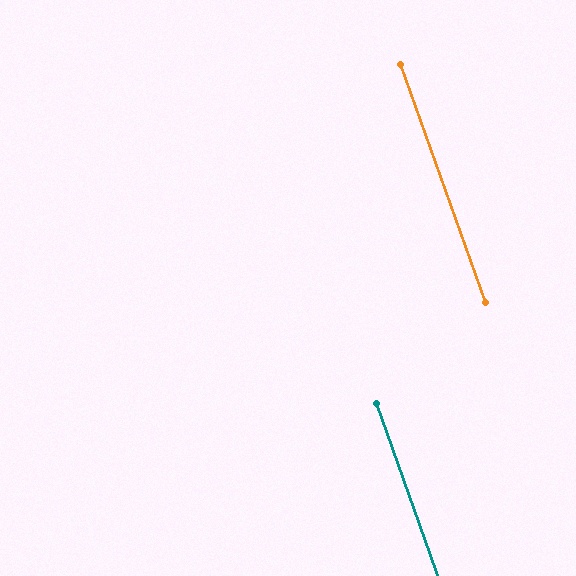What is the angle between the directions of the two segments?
Approximately 0 degrees.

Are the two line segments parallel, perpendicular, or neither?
Parallel — their directions differ by only 0.1°.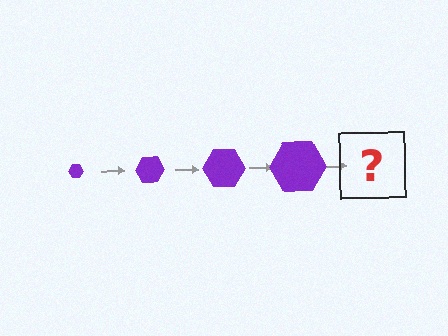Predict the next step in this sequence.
The next step is a purple hexagon, larger than the previous one.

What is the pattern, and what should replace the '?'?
The pattern is that the hexagon gets progressively larger each step. The '?' should be a purple hexagon, larger than the previous one.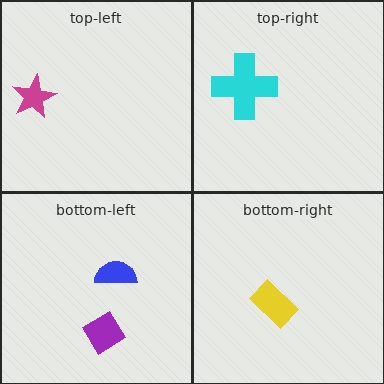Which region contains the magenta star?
The top-left region.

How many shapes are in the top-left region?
1.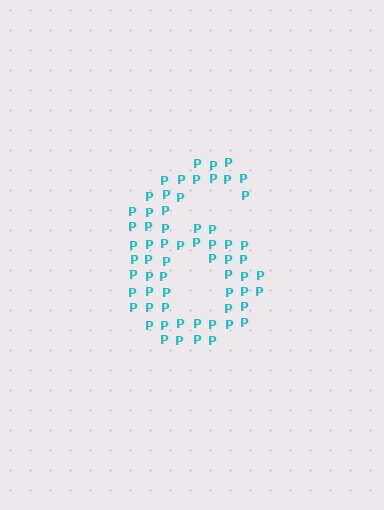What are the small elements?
The small elements are letter P's.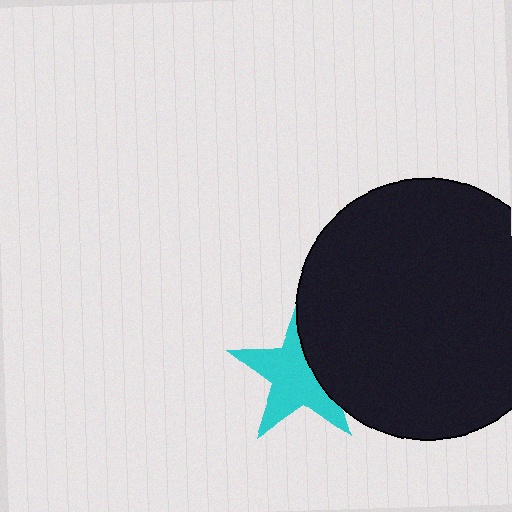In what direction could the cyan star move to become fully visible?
The cyan star could move left. That would shift it out from behind the black circle entirely.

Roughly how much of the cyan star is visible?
Most of it is visible (roughly 66%).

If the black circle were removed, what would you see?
You would see the complete cyan star.